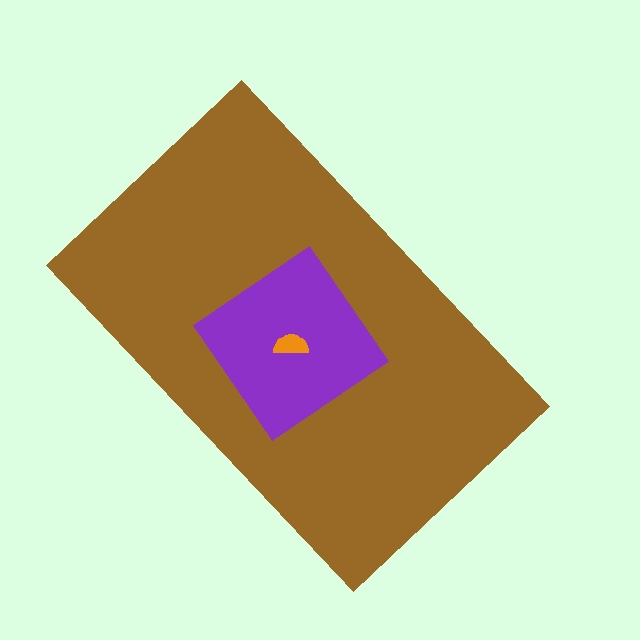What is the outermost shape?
The brown rectangle.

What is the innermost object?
The orange semicircle.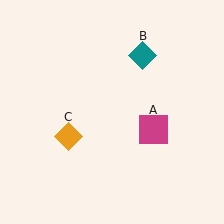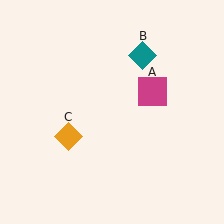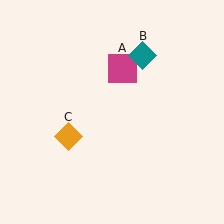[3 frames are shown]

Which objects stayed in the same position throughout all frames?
Teal diamond (object B) and orange diamond (object C) remained stationary.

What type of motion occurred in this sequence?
The magenta square (object A) rotated counterclockwise around the center of the scene.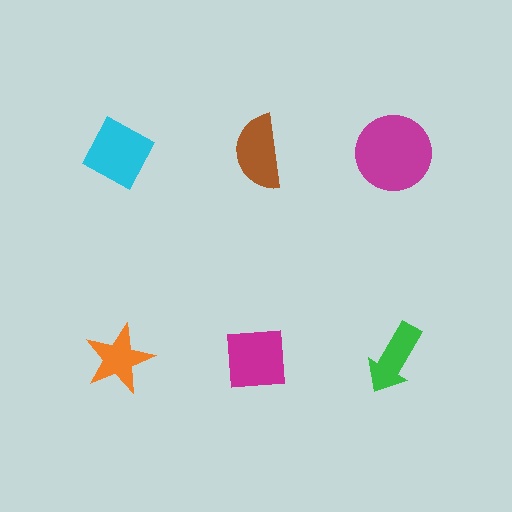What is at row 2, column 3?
A green arrow.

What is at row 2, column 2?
A magenta square.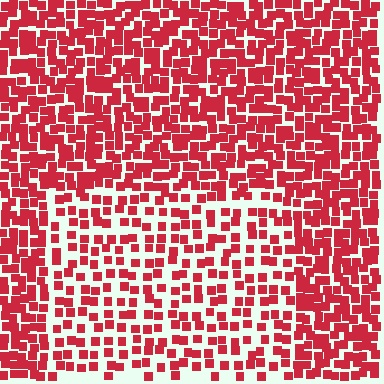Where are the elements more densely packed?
The elements are more densely packed outside the rectangle boundary.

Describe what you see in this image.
The image contains small red elements arranged at two different densities. A rectangle-shaped region is visible where the elements are less densely packed than the surrounding area.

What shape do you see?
I see a rectangle.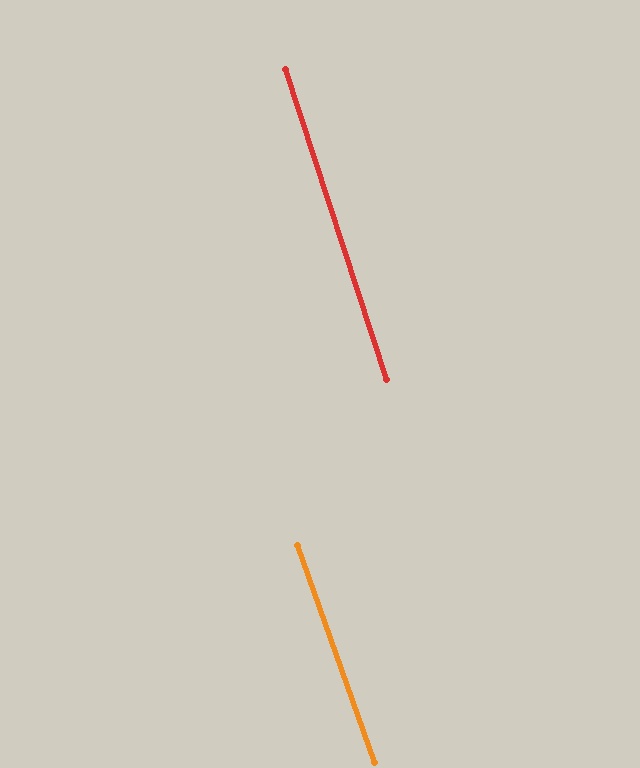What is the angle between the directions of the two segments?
Approximately 2 degrees.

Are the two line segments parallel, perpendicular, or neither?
Parallel — their directions differ by only 1.7°.